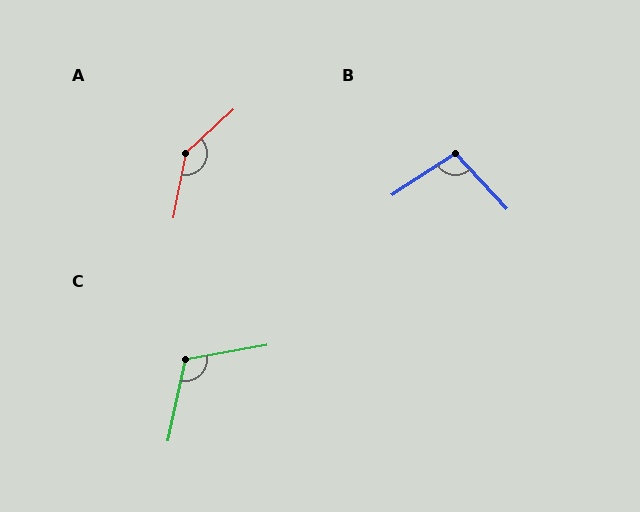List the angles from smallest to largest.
B (100°), C (112°), A (144°).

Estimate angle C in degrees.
Approximately 112 degrees.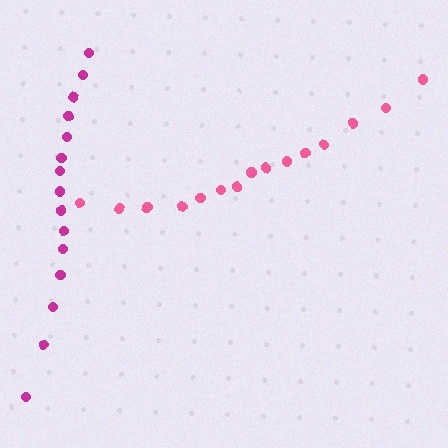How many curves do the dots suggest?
There are 2 distinct paths.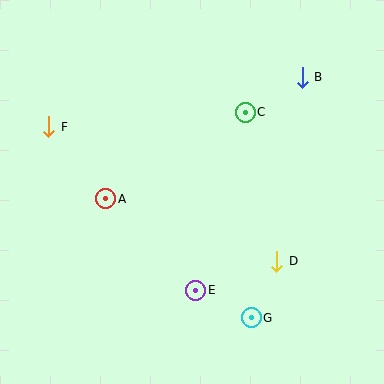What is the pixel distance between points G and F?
The distance between G and F is 278 pixels.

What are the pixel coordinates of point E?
Point E is at (196, 290).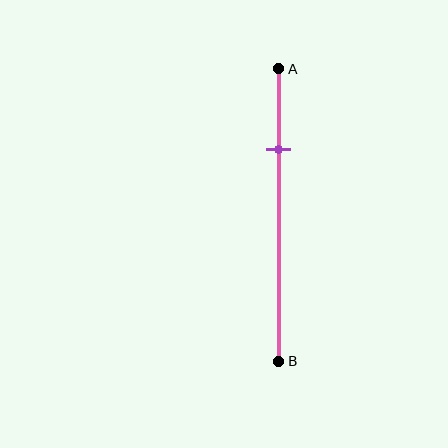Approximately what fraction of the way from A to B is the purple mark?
The purple mark is approximately 30% of the way from A to B.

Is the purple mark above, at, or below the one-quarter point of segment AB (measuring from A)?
The purple mark is approximately at the one-quarter point of segment AB.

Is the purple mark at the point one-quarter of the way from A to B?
Yes, the mark is approximately at the one-quarter point.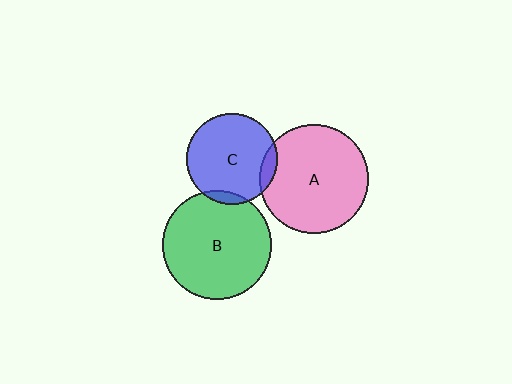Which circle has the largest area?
Circle A (pink).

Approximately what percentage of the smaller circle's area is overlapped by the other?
Approximately 10%.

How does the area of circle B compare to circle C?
Approximately 1.4 times.